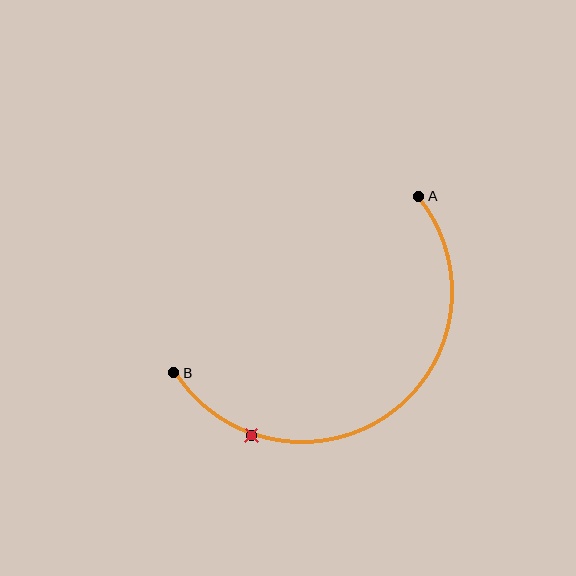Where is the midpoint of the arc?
The arc midpoint is the point on the curve farthest from the straight line joining A and B. It sits below and to the right of that line.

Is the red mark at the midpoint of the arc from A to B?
No. The red mark lies on the arc but is closer to endpoint B. The arc midpoint would be at the point on the curve equidistant along the arc from both A and B.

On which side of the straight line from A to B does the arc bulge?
The arc bulges below and to the right of the straight line connecting A and B.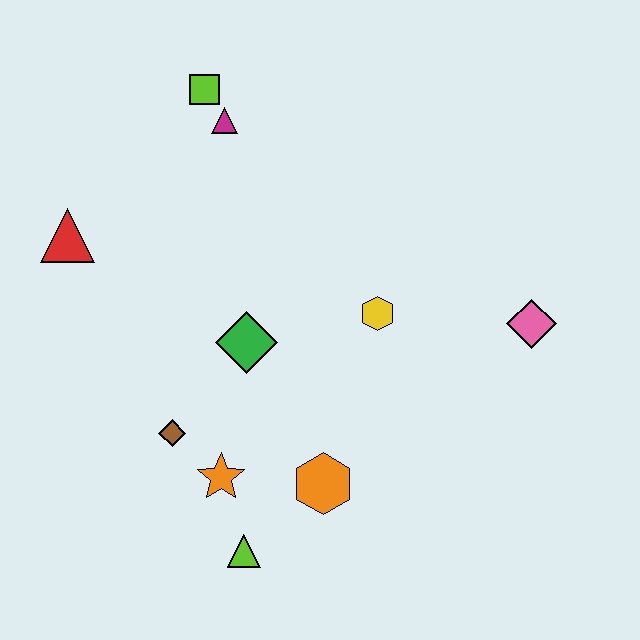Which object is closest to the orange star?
The brown diamond is closest to the orange star.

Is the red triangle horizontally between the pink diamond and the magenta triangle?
No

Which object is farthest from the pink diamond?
The red triangle is farthest from the pink diamond.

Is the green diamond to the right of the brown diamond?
Yes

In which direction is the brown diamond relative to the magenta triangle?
The brown diamond is below the magenta triangle.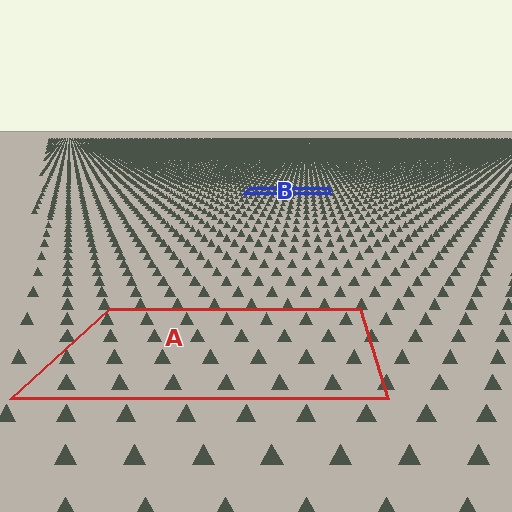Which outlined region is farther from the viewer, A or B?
Region B is farther from the viewer — the texture elements inside it appear smaller and more densely packed.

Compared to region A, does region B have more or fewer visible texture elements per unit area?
Region B has more texture elements per unit area — they are packed more densely because it is farther away.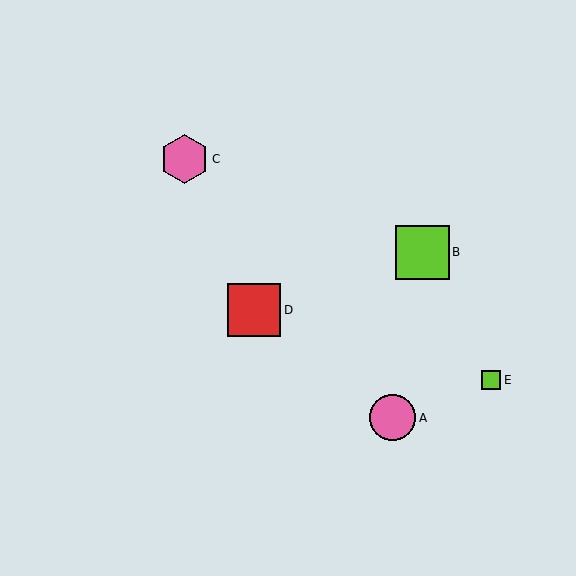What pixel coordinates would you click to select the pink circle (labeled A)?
Click at (393, 418) to select the pink circle A.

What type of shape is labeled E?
Shape E is a lime square.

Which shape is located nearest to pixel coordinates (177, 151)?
The pink hexagon (labeled C) at (184, 159) is nearest to that location.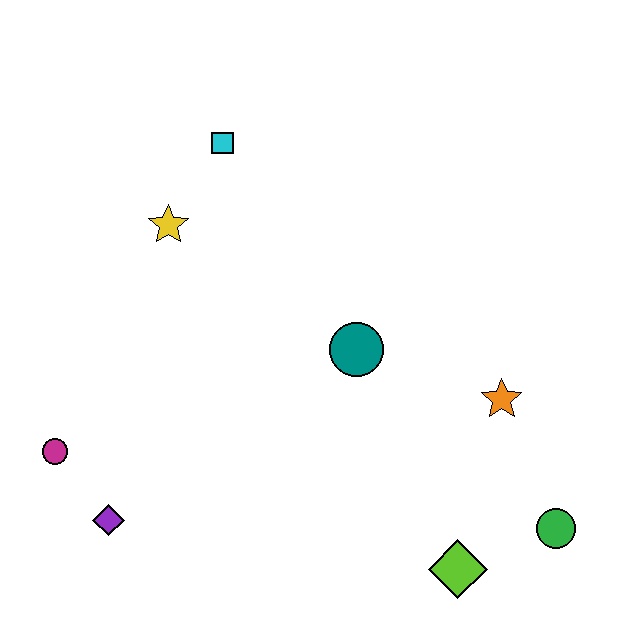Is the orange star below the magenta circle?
No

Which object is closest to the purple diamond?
The magenta circle is closest to the purple diamond.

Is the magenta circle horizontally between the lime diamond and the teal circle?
No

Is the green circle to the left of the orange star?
No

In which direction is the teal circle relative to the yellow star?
The teal circle is to the right of the yellow star.